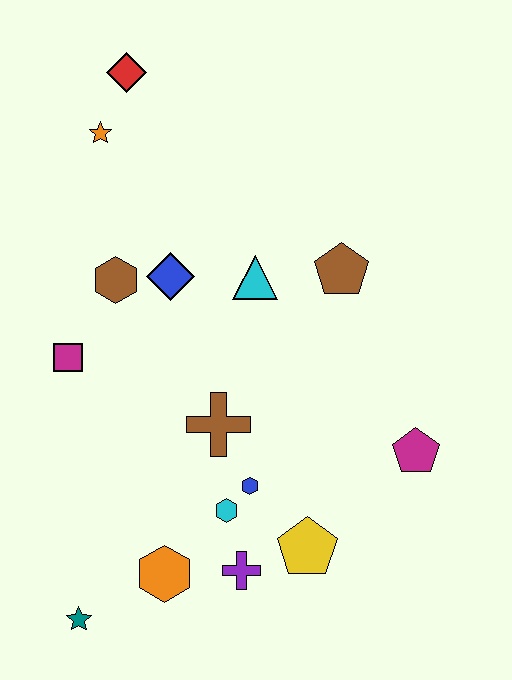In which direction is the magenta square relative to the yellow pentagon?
The magenta square is to the left of the yellow pentagon.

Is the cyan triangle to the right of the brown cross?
Yes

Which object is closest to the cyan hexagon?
The blue hexagon is closest to the cyan hexagon.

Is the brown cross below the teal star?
No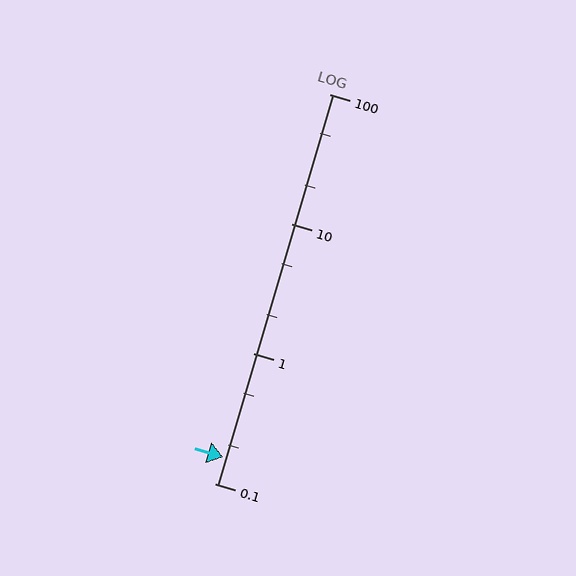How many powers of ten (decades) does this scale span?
The scale spans 3 decades, from 0.1 to 100.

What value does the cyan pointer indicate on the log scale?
The pointer indicates approximately 0.16.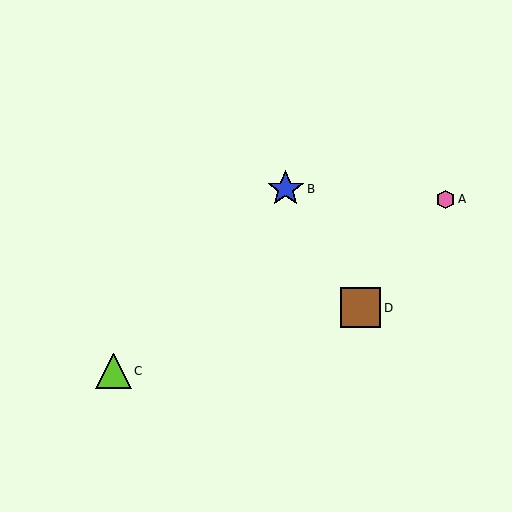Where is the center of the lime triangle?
The center of the lime triangle is at (114, 371).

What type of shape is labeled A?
Shape A is a pink hexagon.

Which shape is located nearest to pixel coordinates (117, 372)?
The lime triangle (labeled C) at (114, 371) is nearest to that location.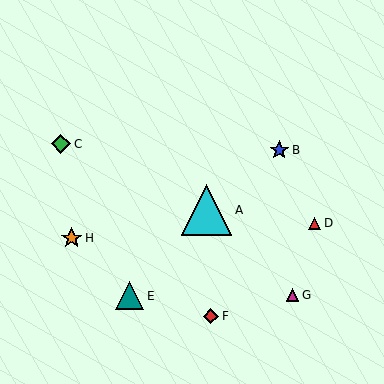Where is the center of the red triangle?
The center of the red triangle is at (315, 223).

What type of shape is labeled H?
Shape H is an orange star.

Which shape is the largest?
The cyan triangle (labeled A) is the largest.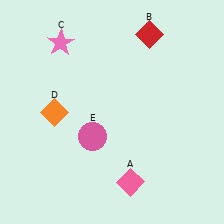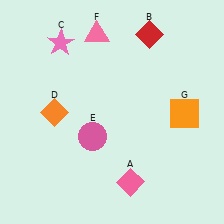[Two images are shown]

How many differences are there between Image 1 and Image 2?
There are 2 differences between the two images.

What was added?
A pink triangle (F), an orange square (G) were added in Image 2.